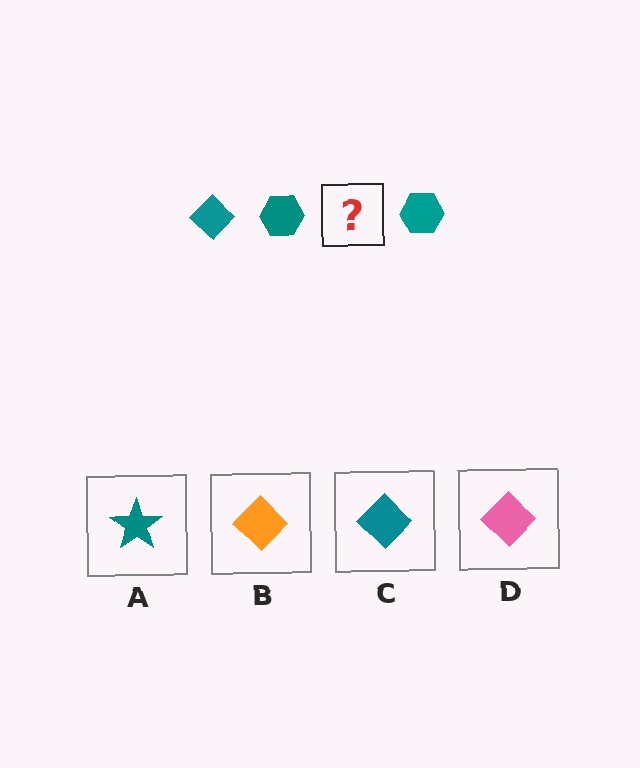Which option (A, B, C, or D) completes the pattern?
C.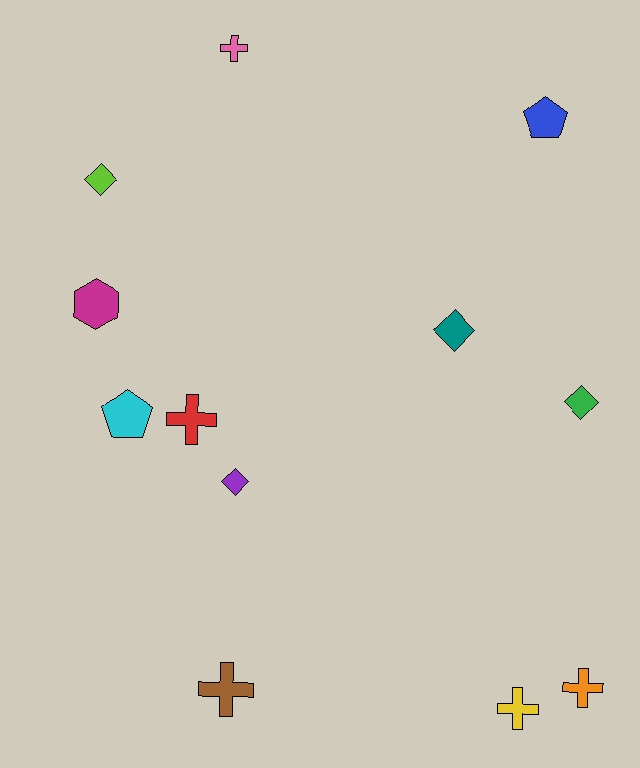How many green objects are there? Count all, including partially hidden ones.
There is 1 green object.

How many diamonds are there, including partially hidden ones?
There are 4 diamonds.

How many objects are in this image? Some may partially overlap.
There are 12 objects.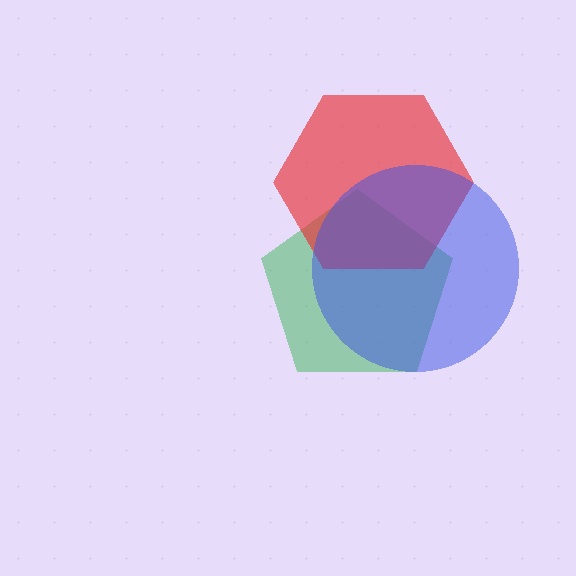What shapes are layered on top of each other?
The layered shapes are: a green pentagon, a red hexagon, a blue circle.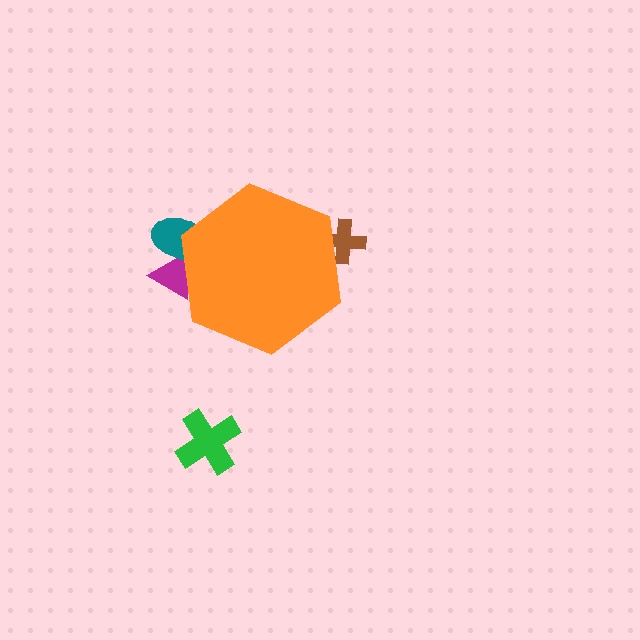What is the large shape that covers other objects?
An orange hexagon.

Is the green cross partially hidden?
No, the green cross is fully visible.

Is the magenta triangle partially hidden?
Yes, the magenta triangle is partially hidden behind the orange hexagon.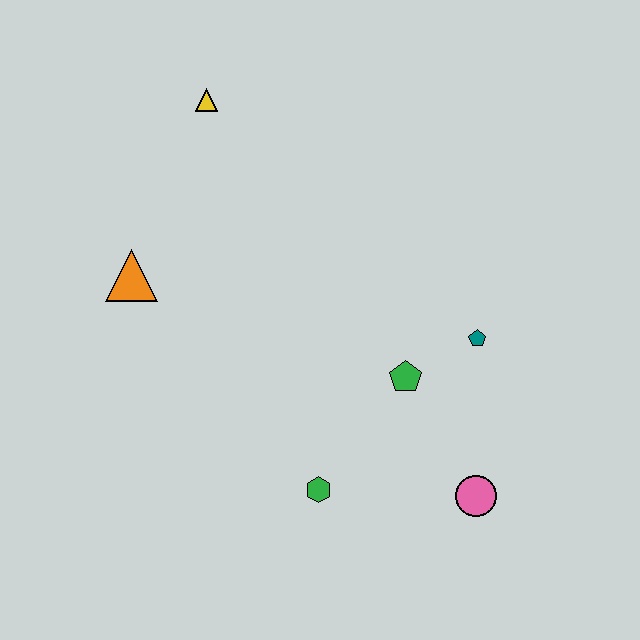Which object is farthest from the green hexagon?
The yellow triangle is farthest from the green hexagon.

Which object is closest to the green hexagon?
The green pentagon is closest to the green hexagon.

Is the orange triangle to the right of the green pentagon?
No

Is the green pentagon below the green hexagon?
No